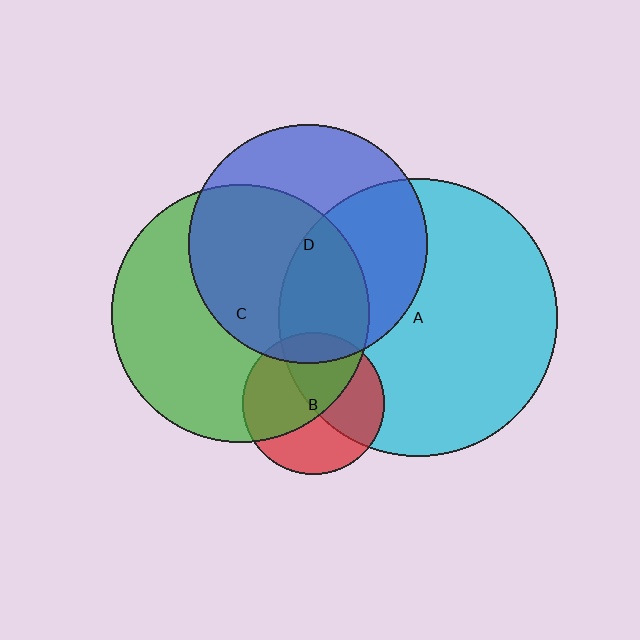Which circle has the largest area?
Circle A (cyan).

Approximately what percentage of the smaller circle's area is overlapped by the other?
Approximately 55%.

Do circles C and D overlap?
Yes.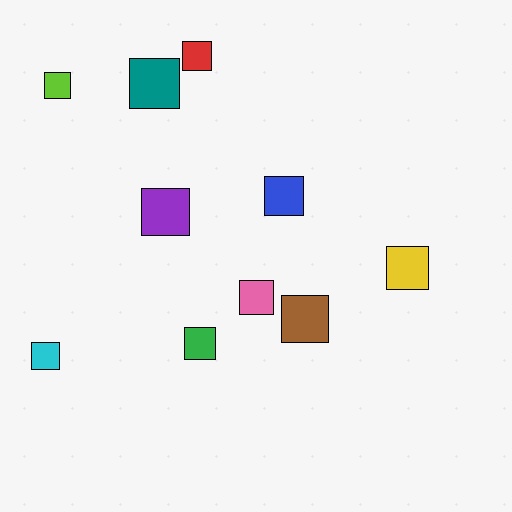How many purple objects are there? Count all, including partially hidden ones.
There is 1 purple object.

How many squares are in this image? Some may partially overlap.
There are 10 squares.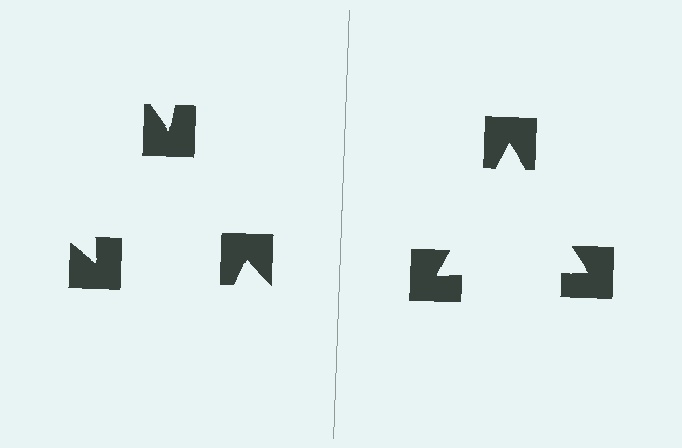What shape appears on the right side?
An illusory triangle.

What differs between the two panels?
The notched squares are positioned identically on both sides; only the wedge orientations differ. On the right they align to a triangle; on the left they are misaligned.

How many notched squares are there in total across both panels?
6 — 3 on each side.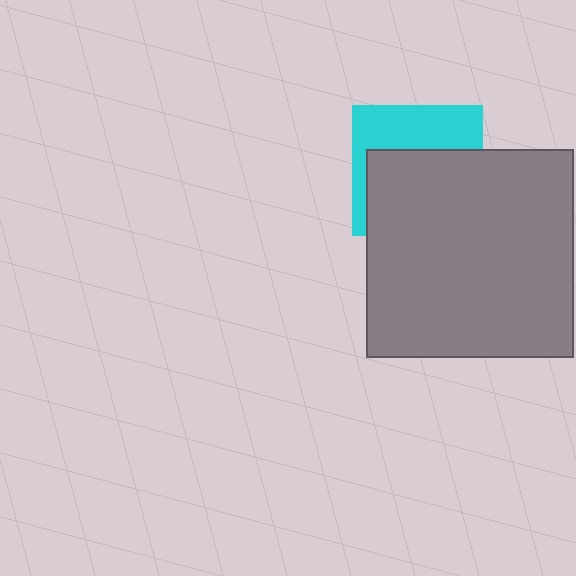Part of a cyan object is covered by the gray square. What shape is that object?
It is a square.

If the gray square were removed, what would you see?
You would see the complete cyan square.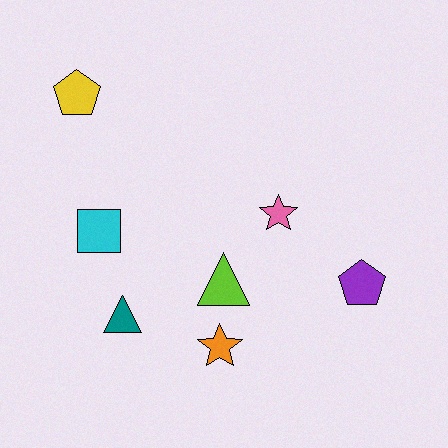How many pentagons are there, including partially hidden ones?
There are 2 pentagons.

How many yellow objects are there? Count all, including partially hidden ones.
There is 1 yellow object.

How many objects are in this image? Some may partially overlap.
There are 7 objects.